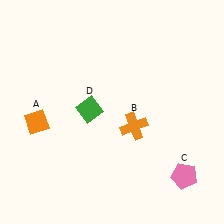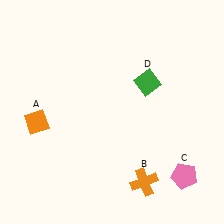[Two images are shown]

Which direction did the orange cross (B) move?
The orange cross (B) moved down.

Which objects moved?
The objects that moved are: the orange cross (B), the green diamond (D).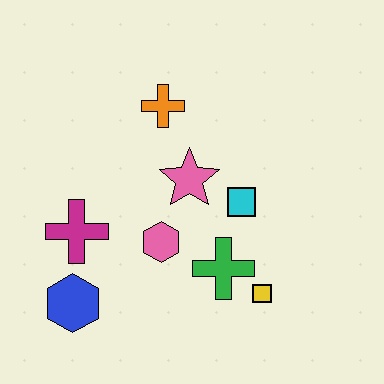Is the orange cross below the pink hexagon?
No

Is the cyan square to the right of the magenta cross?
Yes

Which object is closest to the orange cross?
The pink star is closest to the orange cross.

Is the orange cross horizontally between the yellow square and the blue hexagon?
Yes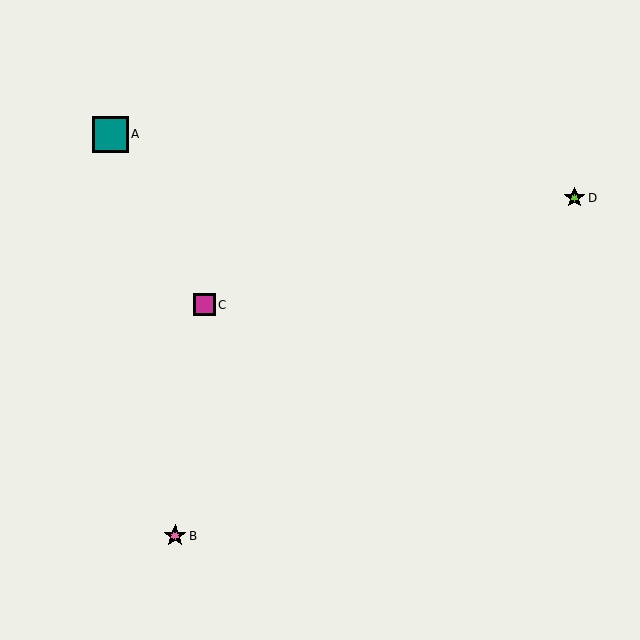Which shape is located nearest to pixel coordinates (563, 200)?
The lime star (labeled D) at (574, 198) is nearest to that location.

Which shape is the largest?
The teal square (labeled A) is the largest.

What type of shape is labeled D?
Shape D is a lime star.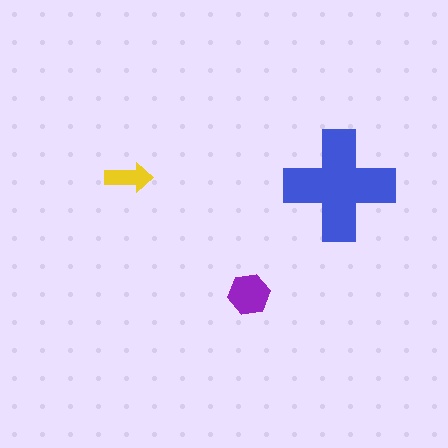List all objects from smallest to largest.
The yellow arrow, the purple hexagon, the blue cross.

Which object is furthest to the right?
The blue cross is rightmost.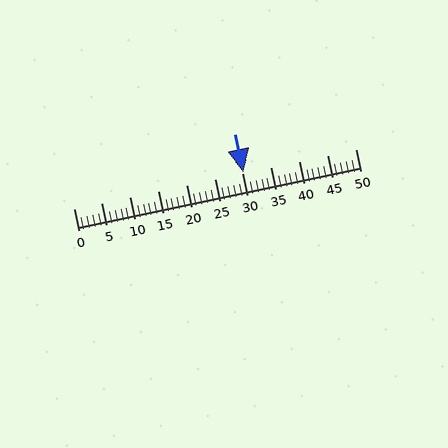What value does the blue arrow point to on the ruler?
The blue arrow points to approximately 30.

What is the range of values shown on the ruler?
The ruler shows values from 0 to 50.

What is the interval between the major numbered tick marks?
The major tick marks are spaced 5 units apart.